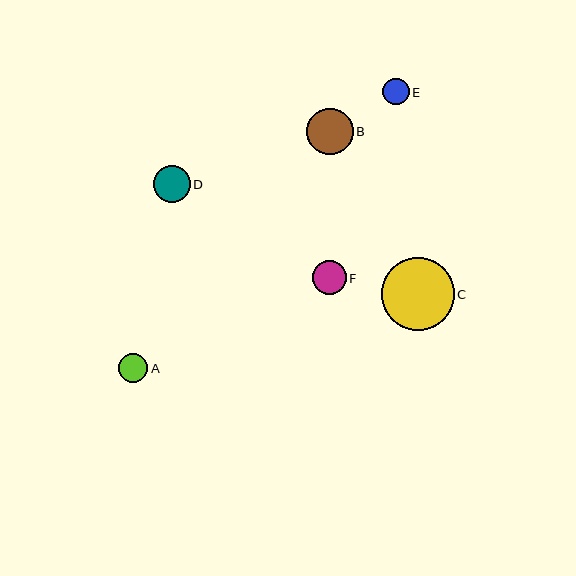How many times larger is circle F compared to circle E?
Circle F is approximately 1.3 times the size of circle E.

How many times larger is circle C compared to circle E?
Circle C is approximately 2.8 times the size of circle E.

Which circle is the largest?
Circle C is the largest with a size of approximately 73 pixels.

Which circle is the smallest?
Circle E is the smallest with a size of approximately 27 pixels.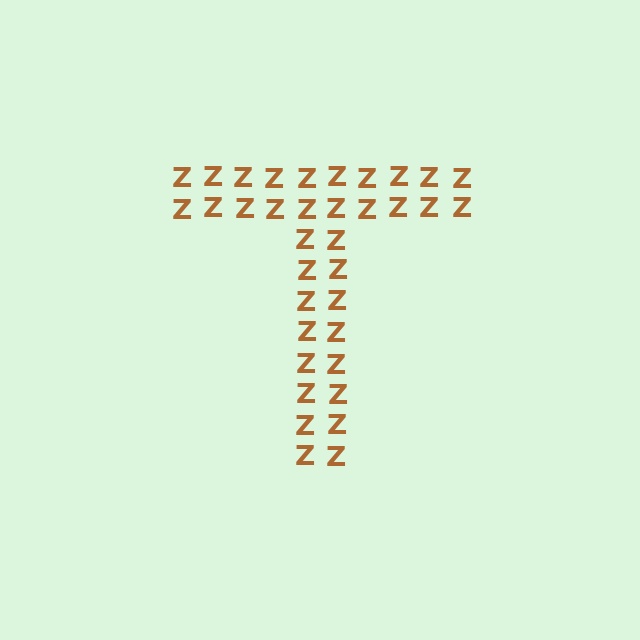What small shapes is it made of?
It is made of small letter Z's.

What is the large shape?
The large shape is the letter T.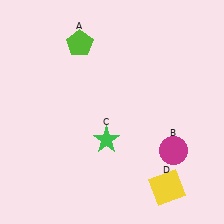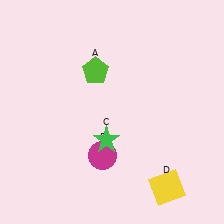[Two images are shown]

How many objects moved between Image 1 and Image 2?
2 objects moved between the two images.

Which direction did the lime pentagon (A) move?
The lime pentagon (A) moved down.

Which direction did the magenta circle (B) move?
The magenta circle (B) moved left.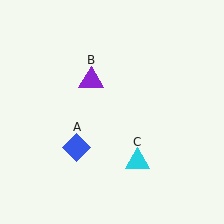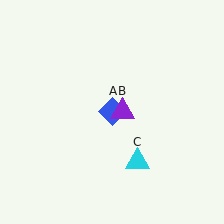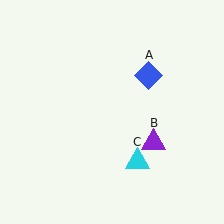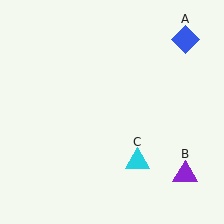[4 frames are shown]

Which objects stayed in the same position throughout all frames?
Cyan triangle (object C) remained stationary.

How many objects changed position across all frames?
2 objects changed position: blue diamond (object A), purple triangle (object B).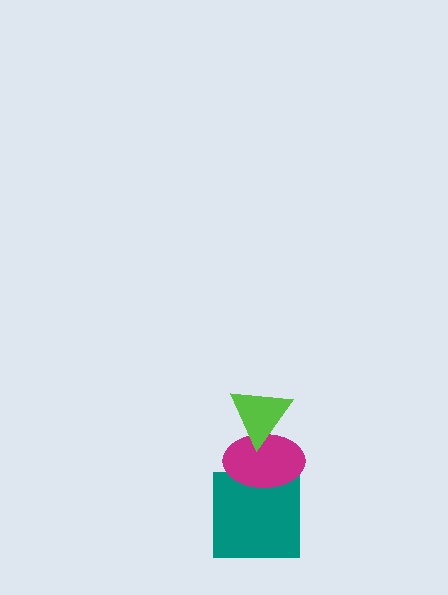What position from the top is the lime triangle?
The lime triangle is 1st from the top.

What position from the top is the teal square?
The teal square is 3rd from the top.